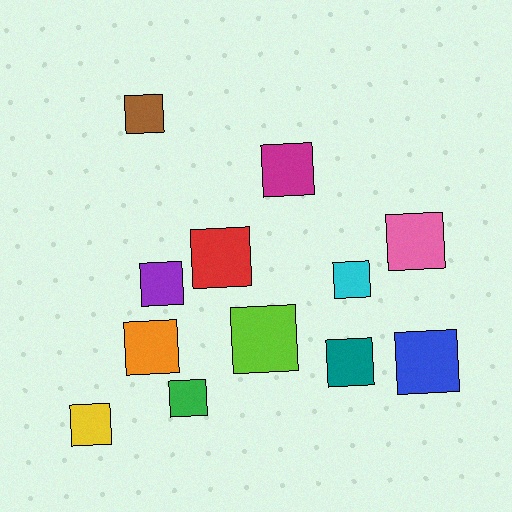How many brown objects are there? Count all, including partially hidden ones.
There is 1 brown object.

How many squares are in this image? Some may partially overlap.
There are 12 squares.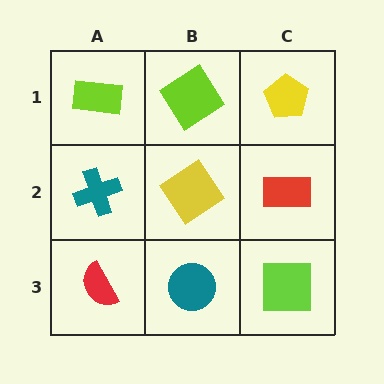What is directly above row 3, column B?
A yellow diamond.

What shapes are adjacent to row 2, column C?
A yellow pentagon (row 1, column C), a lime square (row 3, column C), a yellow diamond (row 2, column B).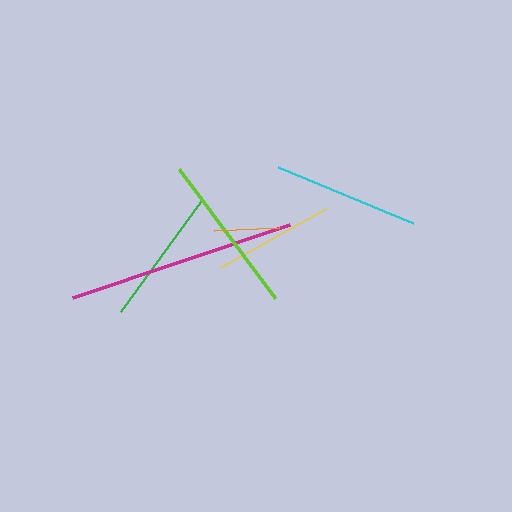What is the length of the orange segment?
The orange segment is approximately 65 pixels long.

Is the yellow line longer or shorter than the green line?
The green line is longer than the yellow line.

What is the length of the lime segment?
The lime segment is approximately 161 pixels long.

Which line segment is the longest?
The magenta line is the longest at approximately 230 pixels.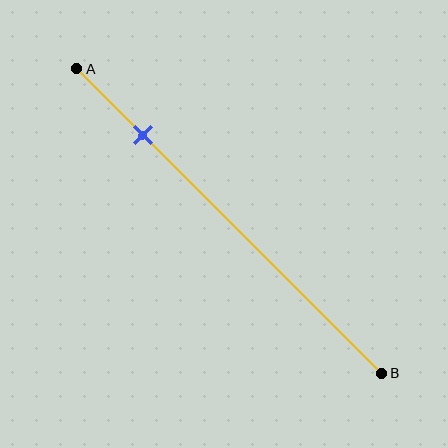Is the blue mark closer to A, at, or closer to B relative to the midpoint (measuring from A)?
The blue mark is closer to point A than the midpoint of segment AB.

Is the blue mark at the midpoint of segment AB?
No, the mark is at about 20% from A, not at the 50% midpoint.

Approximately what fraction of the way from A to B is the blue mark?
The blue mark is approximately 20% of the way from A to B.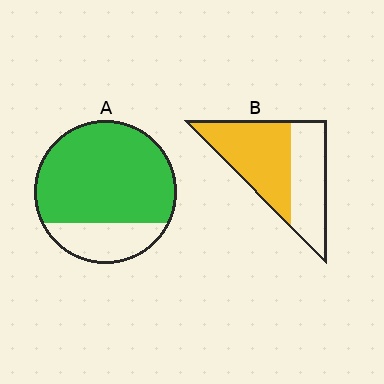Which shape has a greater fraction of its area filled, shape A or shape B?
Shape A.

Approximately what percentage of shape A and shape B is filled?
A is approximately 75% and B is approximately 55%.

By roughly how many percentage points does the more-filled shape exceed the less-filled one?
By roughly 20 percentage points (A over B).